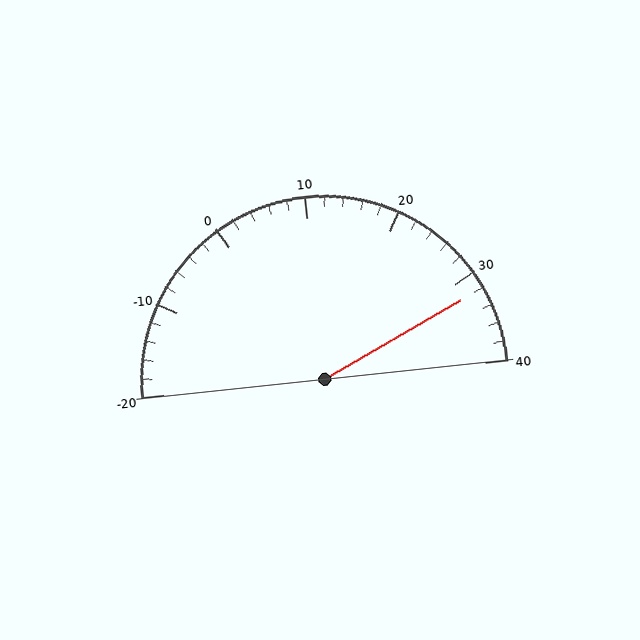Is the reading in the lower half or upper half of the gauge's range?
The reading is in the upper half of the range (-20 to 40).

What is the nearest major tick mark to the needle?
The nearest major tick mark is 30.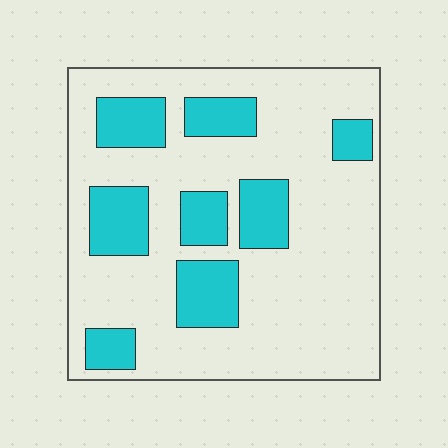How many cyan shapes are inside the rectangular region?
8.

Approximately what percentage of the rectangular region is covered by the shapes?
Approximately 25%.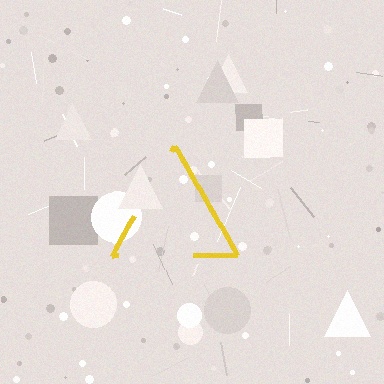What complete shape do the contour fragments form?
The contour fragments form a triangle.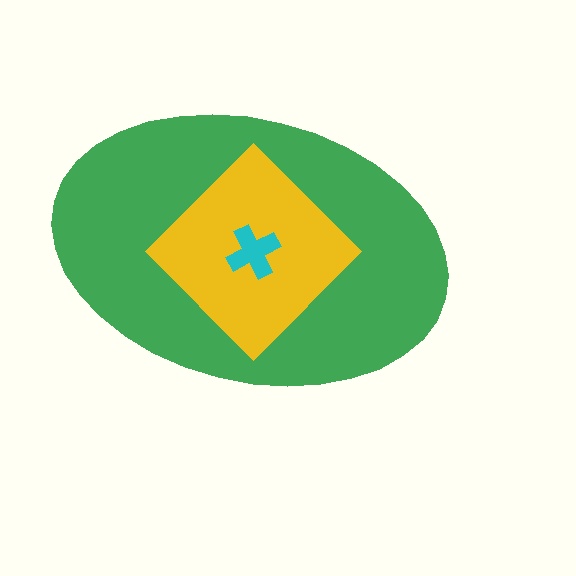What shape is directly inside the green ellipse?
The yellow diamond.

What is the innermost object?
The cyan cross.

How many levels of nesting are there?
3.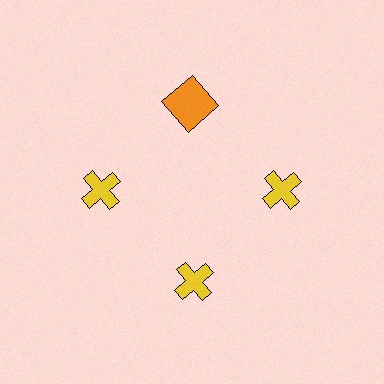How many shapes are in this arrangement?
There are 4 shapes arranged in a ring pattern.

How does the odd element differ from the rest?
It differs in both color (orange instead of yellow) and shape (square instead of cross).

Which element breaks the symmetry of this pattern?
The orange square at roughly the 12 o'clock position breaks the symmetry. All other shapes are yellow crosses.